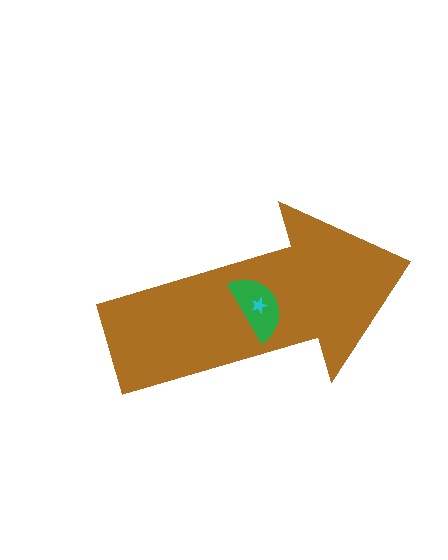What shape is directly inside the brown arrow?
The green semicircle.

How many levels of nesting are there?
3.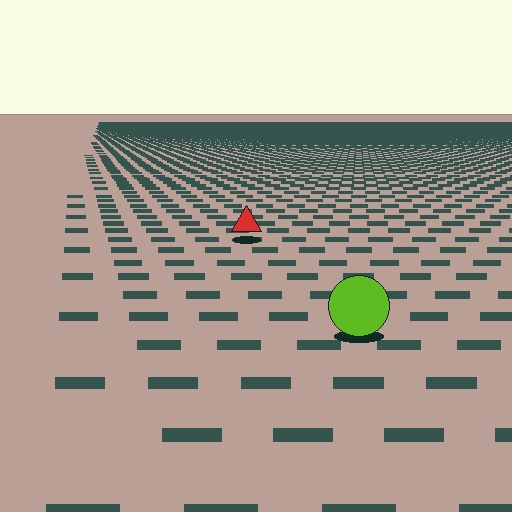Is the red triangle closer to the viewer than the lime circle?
No. The lime circle is closer — you can tell from the texture gradient: the ground texture is coarser near it.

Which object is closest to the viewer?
The lime circle is closest. The texture marks near it are larger and more spread out.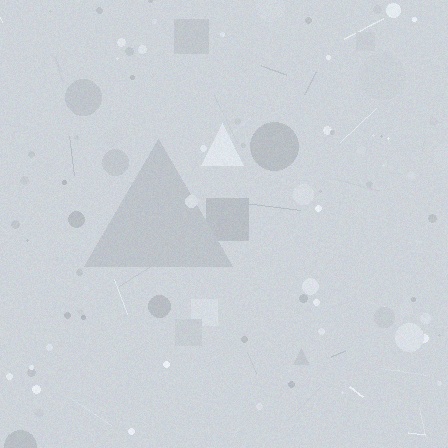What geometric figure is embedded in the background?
A triangle is embedded in the background.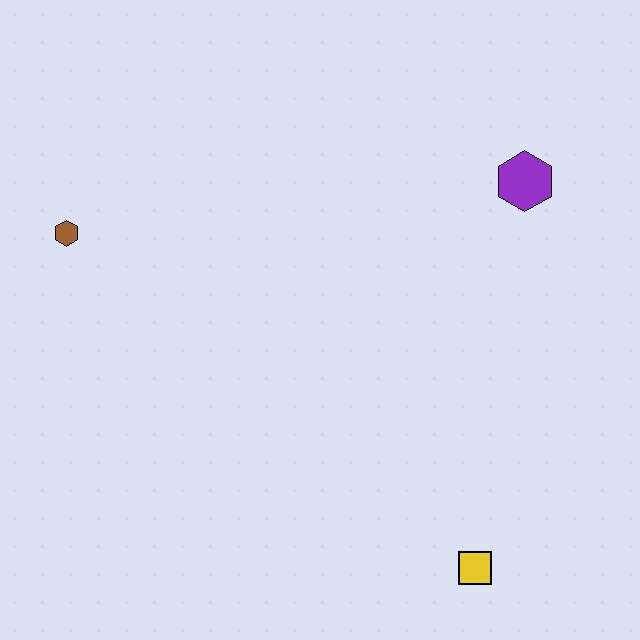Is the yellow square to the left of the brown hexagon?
No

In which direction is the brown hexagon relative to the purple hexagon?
The brown hexagon is to the left of the purple hexagon.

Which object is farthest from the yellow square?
The brown hexagon is farthest from the yellow square.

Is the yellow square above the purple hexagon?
No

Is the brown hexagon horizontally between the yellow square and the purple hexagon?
No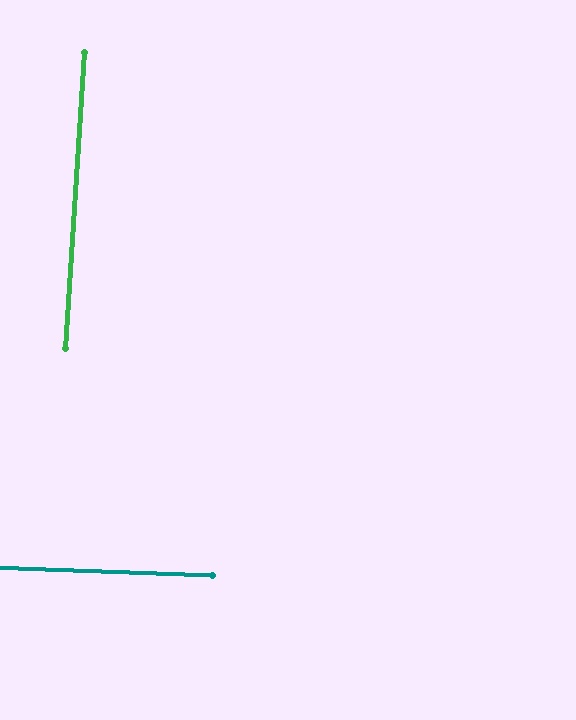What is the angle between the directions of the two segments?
Approximately 88 degrees.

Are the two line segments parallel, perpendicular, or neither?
Perpendicular — they meet at approximately 88°.